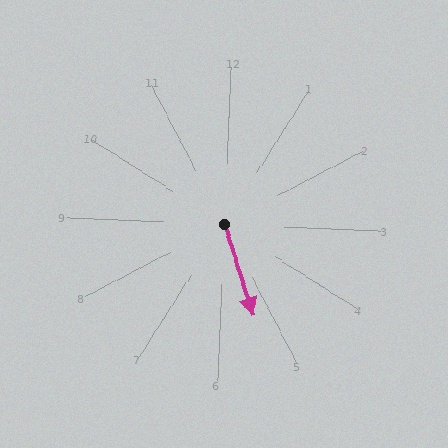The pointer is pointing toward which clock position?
Roughly 5 o'clock.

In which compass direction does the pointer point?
South.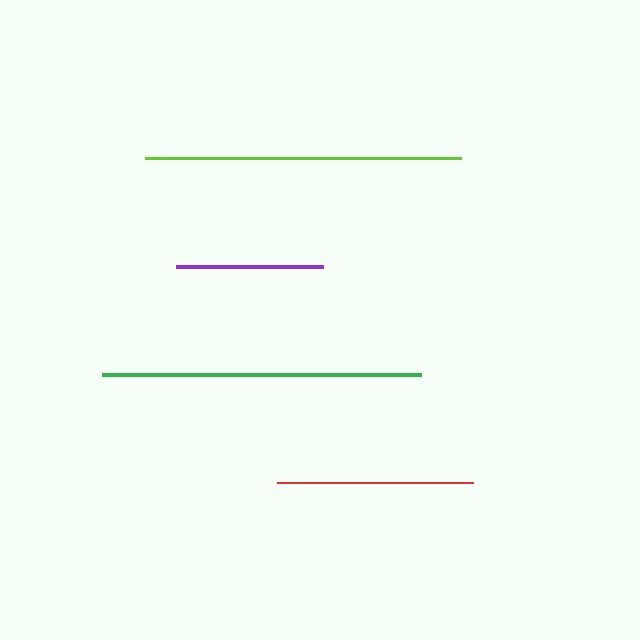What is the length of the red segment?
The red segment is approximately 195 pixels long.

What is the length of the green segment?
The green segment is approximately 319 pixels long.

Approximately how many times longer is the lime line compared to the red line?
The lime line is approximately 1.6 times the length of the red line.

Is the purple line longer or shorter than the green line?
The green line is longer than the purple line.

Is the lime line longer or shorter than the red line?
The lime line is longer than the red line.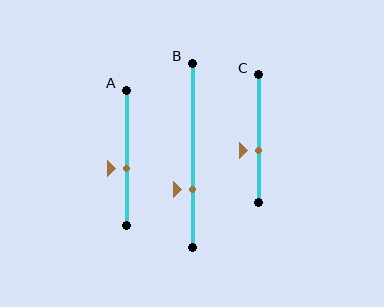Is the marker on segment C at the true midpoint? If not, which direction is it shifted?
No, the marker on segment C is shifted downward by about 9% of the segment length.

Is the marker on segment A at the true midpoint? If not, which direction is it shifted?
No, the marker on segment A is shifted downward by about 7% of the segment length.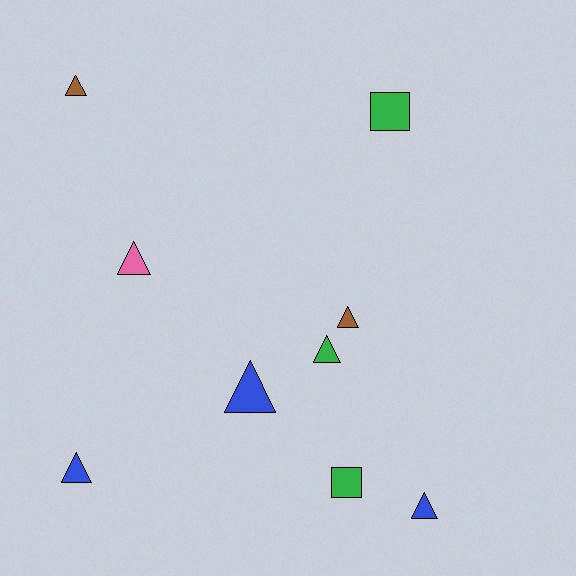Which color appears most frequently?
Green, with 3 objects.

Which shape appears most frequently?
Triangle, with 7 objects.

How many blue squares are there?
There are no blue squares.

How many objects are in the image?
There are 9 objects.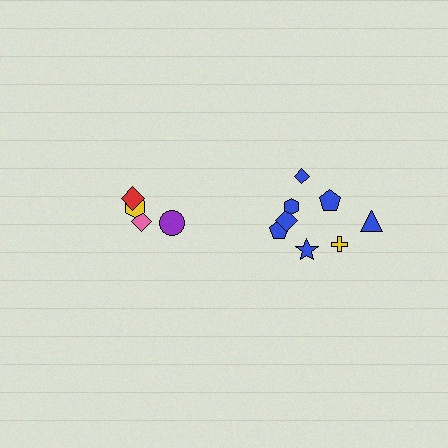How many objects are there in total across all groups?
There are 12 objects.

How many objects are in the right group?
There are 8 objects.